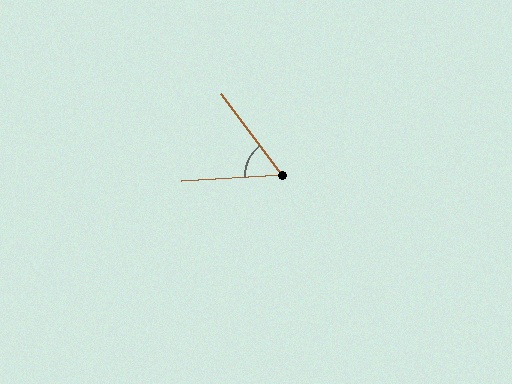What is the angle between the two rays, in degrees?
Approximately 56 degrees.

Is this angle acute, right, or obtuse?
It is acute.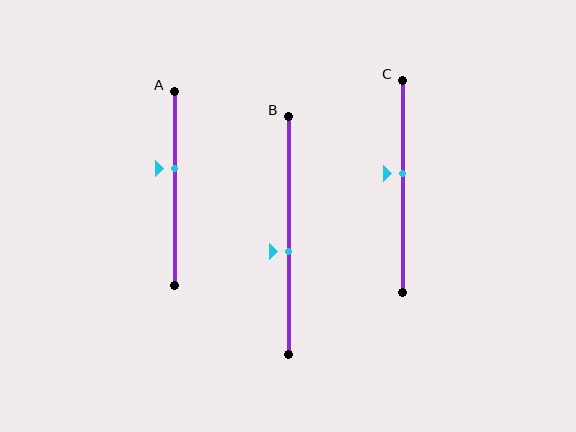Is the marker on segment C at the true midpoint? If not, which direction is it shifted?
No, the marker on segment C is shifted upward by about 6% of the segment length.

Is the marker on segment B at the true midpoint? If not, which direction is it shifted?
No, the marker on segment B is shifted downward by about 7% of the segment length.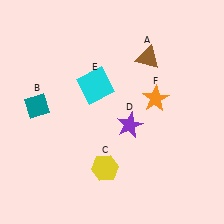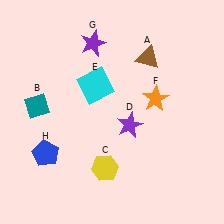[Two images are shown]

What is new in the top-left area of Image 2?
A purple star (G) was added in the top-left area of Image 2.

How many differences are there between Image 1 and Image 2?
There are 2 differences between the two images.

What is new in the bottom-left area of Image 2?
A blue pentagon (H) was added in the bottom-left area of Image 2.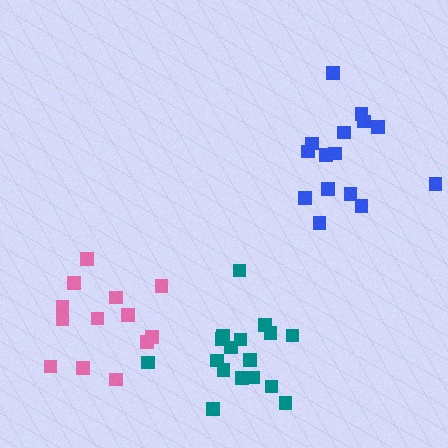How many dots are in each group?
Group 1: 17 dots, Group 2: 15 dots, Group 3: 13 dots (45 total).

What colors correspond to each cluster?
The clusters are colored: teal, blue, pink.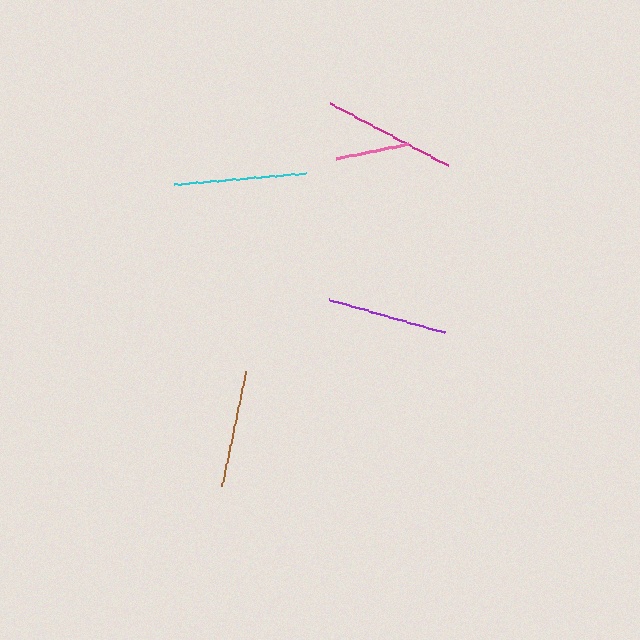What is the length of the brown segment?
The brown segment is approximately 117 pixels long.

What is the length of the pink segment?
The pink segment is approximately 74 pixels long.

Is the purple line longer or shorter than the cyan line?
The cyan line is longer than the purple line.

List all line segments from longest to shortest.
From longest to shortest: magenta, cyan, purple, brown, pink.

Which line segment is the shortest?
The pink line is the shortest at approximately 74 pixels.